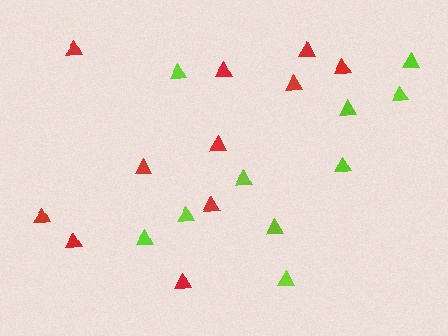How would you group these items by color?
There are 2 groups: one group of red triangles (11) and one group of lime triangles (10).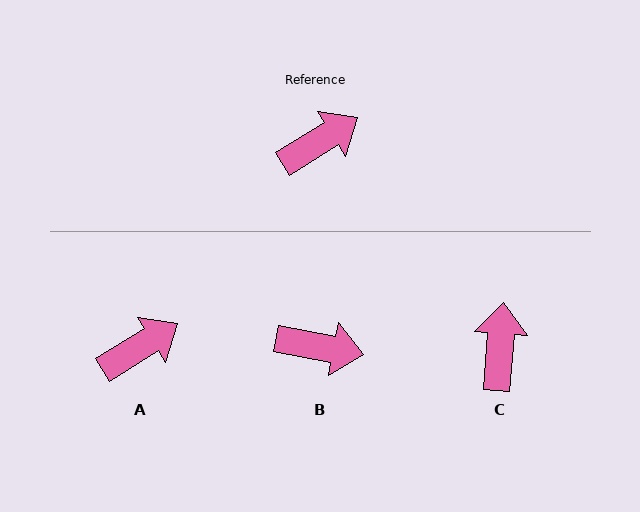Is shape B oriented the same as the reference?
No, it is off by about 43 degrees.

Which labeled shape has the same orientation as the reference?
A.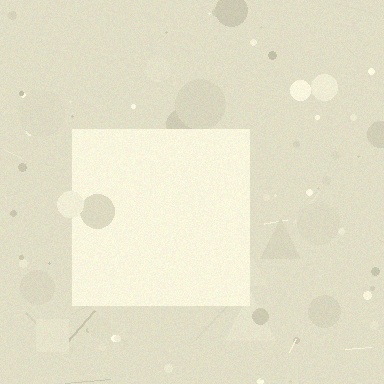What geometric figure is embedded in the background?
A square is embedded in the background.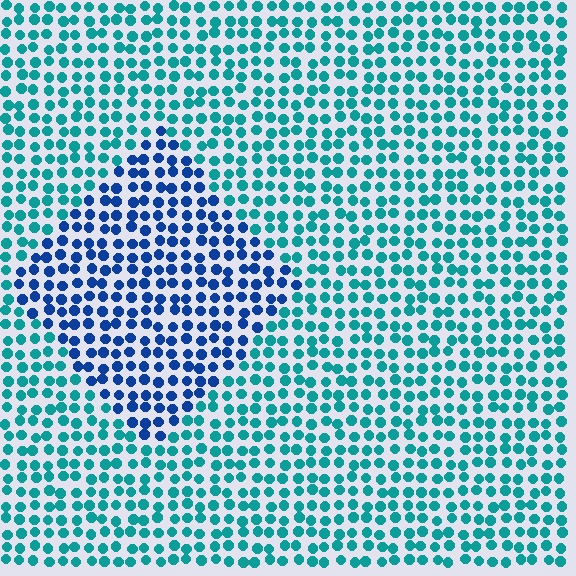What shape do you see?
I see a diamond.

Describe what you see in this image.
The image is filled with small teal elements in a uniform arrangement. A diamond-shaped region is visible where the elements are tinted to a slightly different hue, forming a subtle color boundary.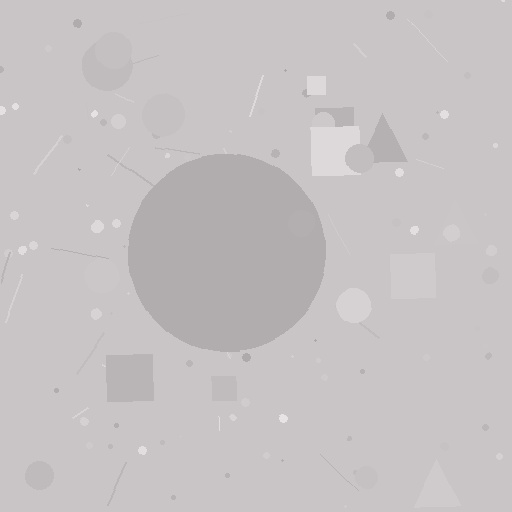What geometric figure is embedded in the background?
A circle is embedded in the background.